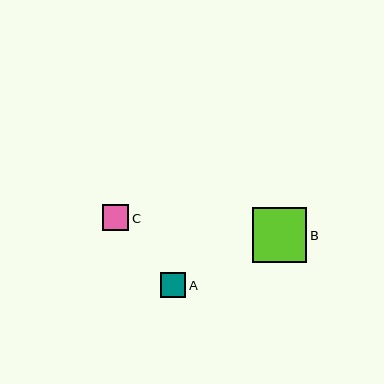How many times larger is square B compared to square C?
Square B is approximately 2.1 times the size of square C.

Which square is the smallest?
Square A is the smallest with a size of approximately 25 pixels.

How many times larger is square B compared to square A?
Square B is approximately 2.1 times the size of square A.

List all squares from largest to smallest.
From largest to smallest: B, C, A.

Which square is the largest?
Square B is the largest with a size of approximately 54 pixels.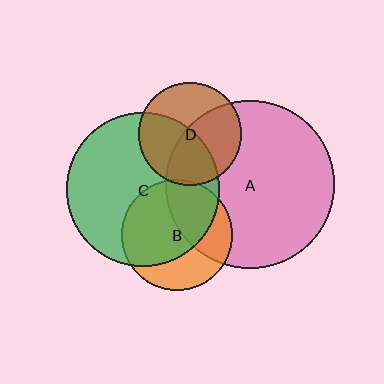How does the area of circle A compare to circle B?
Approximately 2.3 times.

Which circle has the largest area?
Circle A (pink).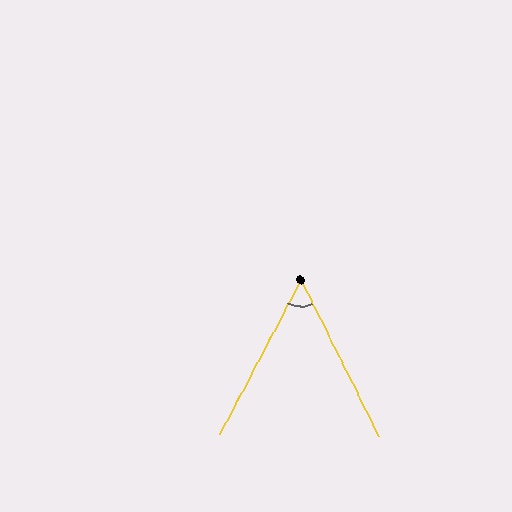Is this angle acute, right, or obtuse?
It is acute.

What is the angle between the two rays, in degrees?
Approximately 54 degrees.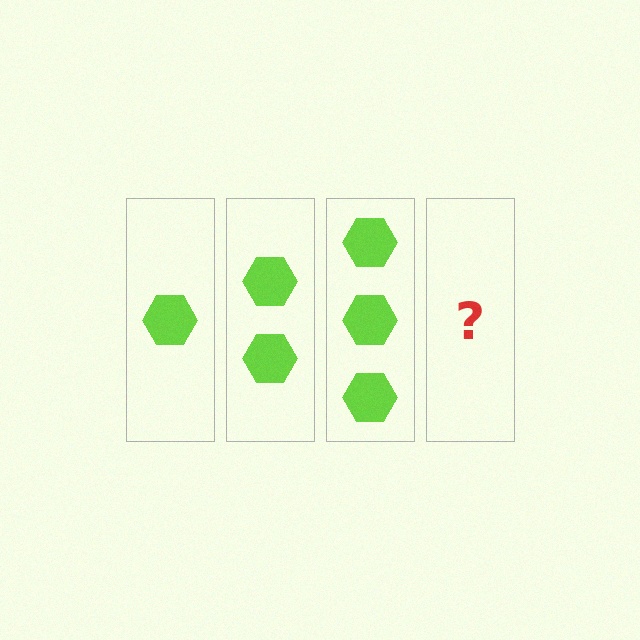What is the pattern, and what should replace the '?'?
The pattern is that each step adds one more hexagon. The '?' should be 4 hexagons.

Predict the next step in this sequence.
The next step is 4 hexagons.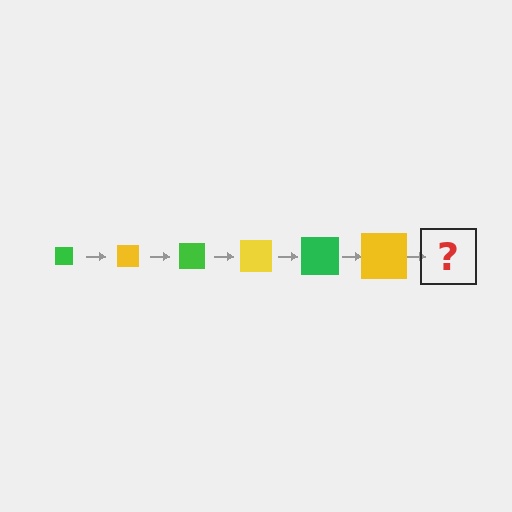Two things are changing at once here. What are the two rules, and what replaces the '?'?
The two rules are that the square grows larger each step and the color cycles through green and yellow. The '?' should be a green square, larger than the previous one.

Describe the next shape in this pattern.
It should be a green square, larger than the previous one.